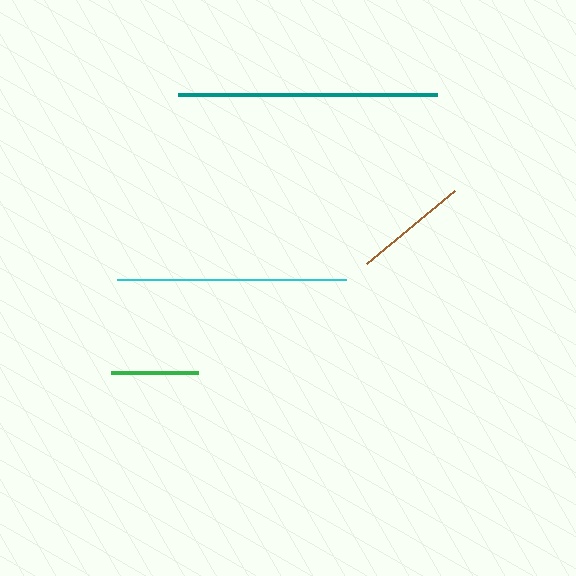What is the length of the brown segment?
The brown segment is approximately 115 pixels long.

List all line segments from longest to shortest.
From longest to shortest: teal, cyan, brown, green.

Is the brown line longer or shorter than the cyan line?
The cyan line is longer than the brown line.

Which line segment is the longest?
The teal line is the longest at approximately 258 pixels.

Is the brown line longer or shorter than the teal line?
The teal line is longer than the brown line.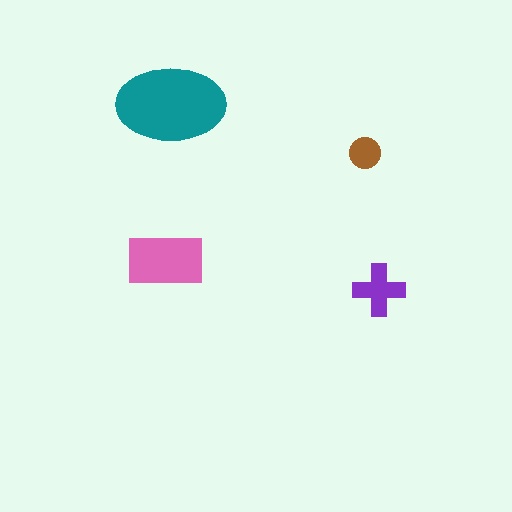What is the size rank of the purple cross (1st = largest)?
3rd.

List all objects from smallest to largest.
The brown circle, the purple cross, the pink rectangle, the teal ellipse.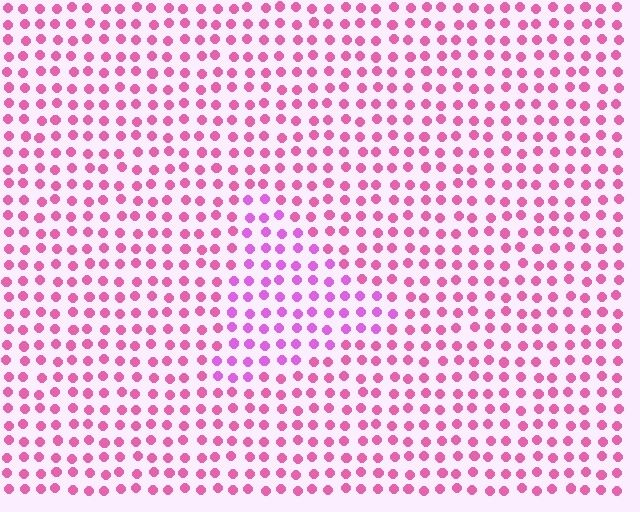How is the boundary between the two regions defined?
The boundary is defined purely by a slight shift in hue (about 29 degrees). Spacing, size, and orientation are identical on both sides.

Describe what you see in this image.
The image is filled with small pink elements in a uniform arrangement. A triangle-shaped region is visible where the elements are tinted to a slightly different hue, forming a subtle color boundary.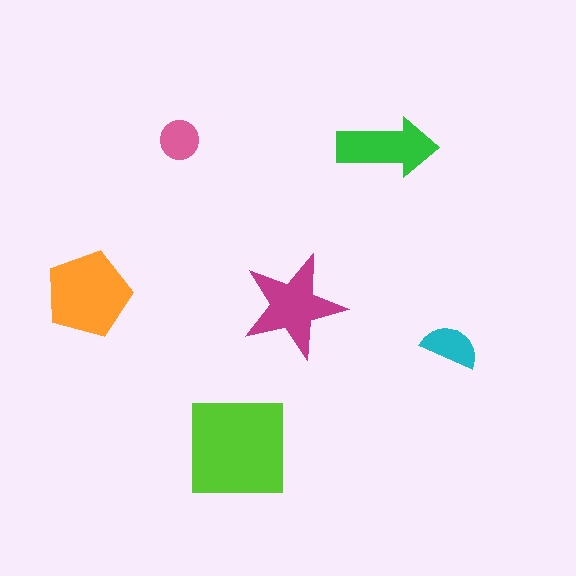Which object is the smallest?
The pink circle.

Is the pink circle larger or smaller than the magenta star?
Smaller.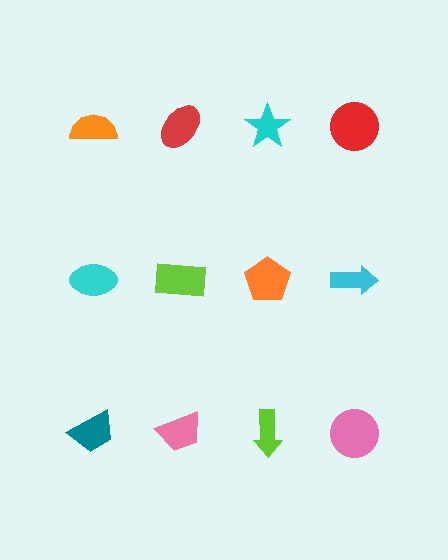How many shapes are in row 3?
4 shapes.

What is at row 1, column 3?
A cyan star.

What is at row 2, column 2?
A lime rectangle.